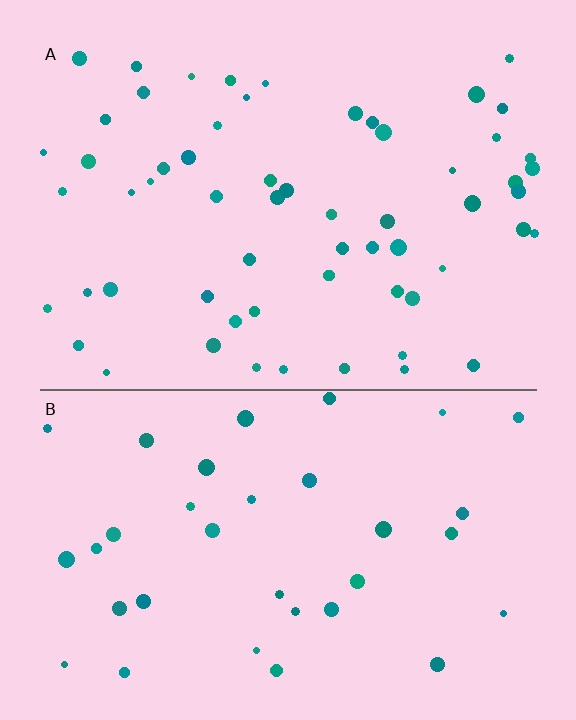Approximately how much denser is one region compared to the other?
Approximately 1.7× — region A over region B.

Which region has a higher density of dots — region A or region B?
A (the top).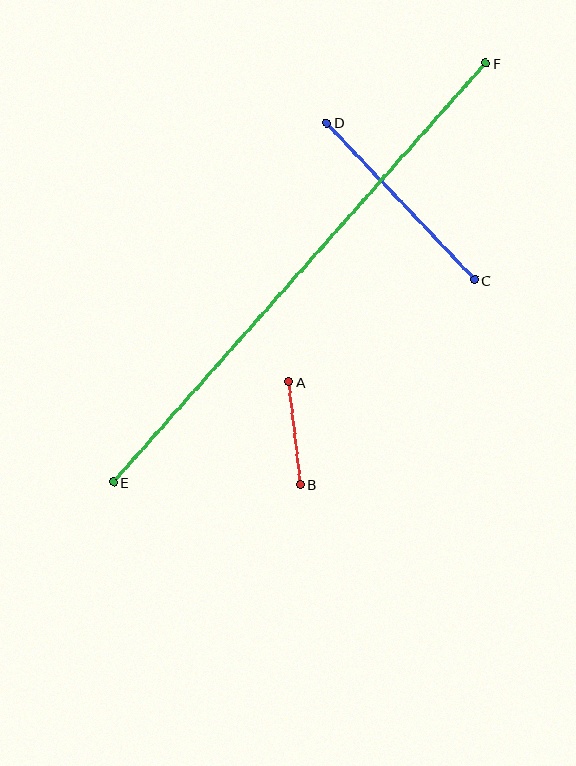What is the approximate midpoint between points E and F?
The midpoint is at approximately (299, 273) pixels.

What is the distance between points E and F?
The distance is approximately 561 pixels.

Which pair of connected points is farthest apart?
Points E and F are farthest apart.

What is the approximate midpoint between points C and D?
The midpoint is at approximately (401, 202) pixels.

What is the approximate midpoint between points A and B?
The midpoint is at approximately (295, 433) pixels.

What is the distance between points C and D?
The distance is approximately 216 pixels.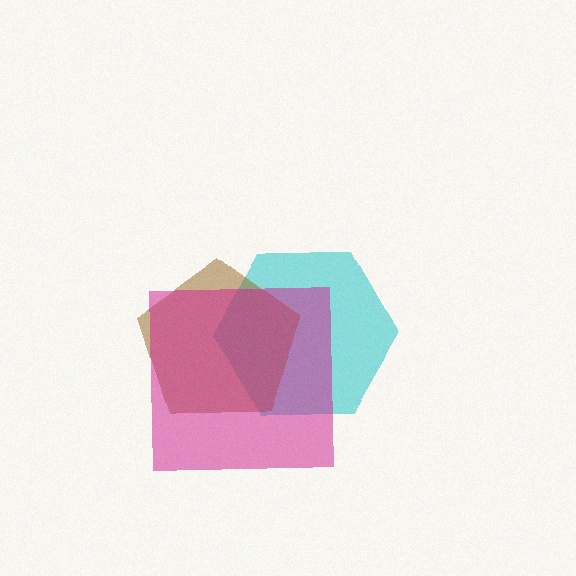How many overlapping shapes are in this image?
There are 3 overlapping shapes in the image.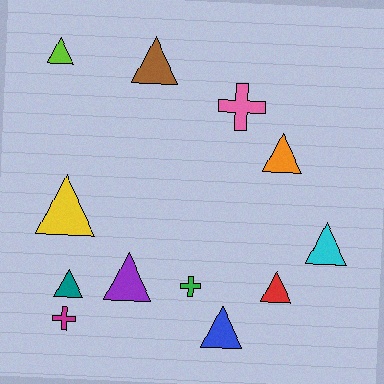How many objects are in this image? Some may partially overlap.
There are 12 objects.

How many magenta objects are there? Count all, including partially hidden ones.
There is 1 magenta object.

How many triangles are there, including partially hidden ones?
There are 9 triangles.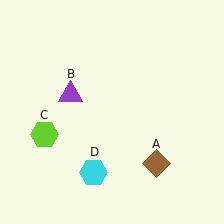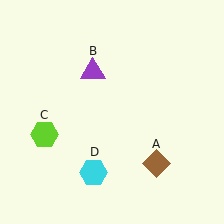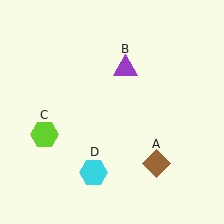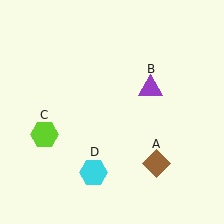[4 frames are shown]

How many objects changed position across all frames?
1 object changed position: purple triangle (object B).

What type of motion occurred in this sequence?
The purple triangle (object B) rotated clockwise around the center of the scene.